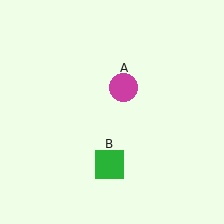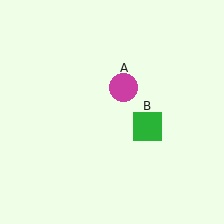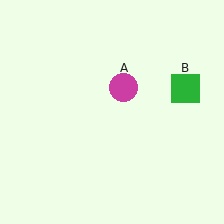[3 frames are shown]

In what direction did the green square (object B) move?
The green square (object B) moved up and to the right.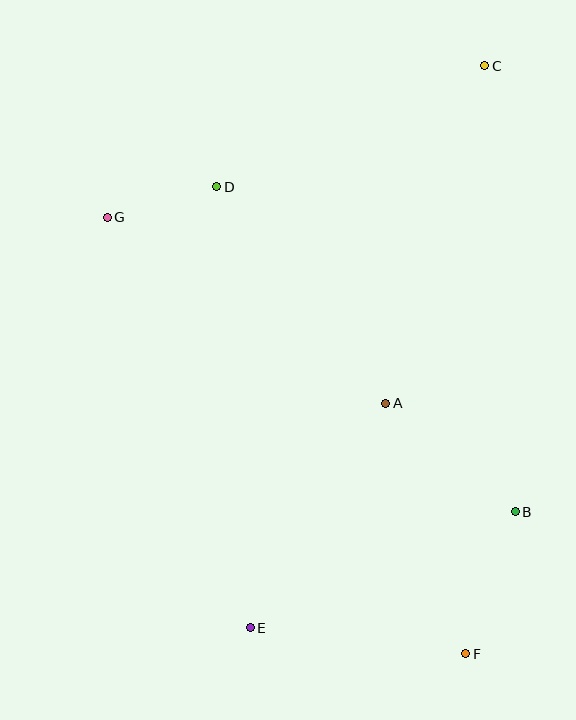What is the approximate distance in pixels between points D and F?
The distance between D and F is approximately 529 pixels.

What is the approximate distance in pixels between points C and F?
The distance between C and F is approximately 589 pixels.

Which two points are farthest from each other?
Points C and E are farthest from each other.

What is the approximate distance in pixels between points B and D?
The distance between B and D is approximately 441 pixels.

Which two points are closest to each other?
Points D and G are closest to each other.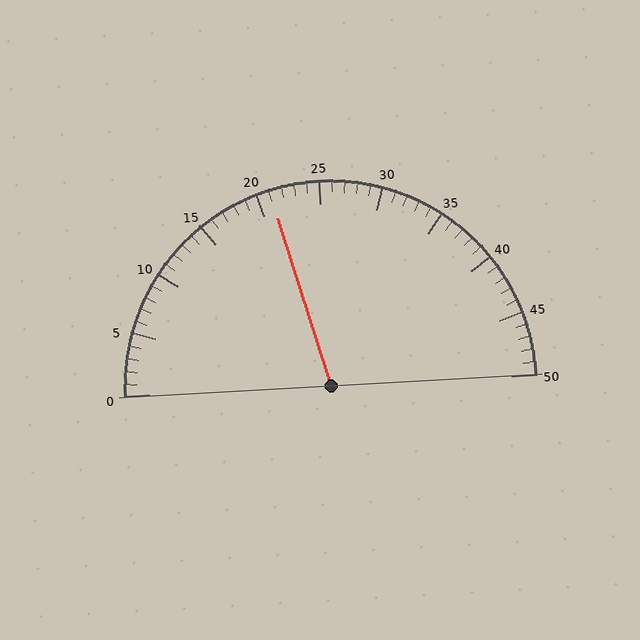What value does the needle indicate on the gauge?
The needle indicates approximately 21.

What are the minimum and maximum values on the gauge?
The gauge ranges from 0 to 50.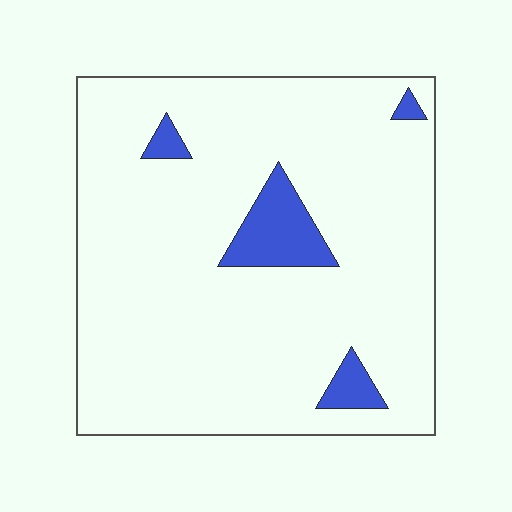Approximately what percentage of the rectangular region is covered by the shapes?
Approximately 10%.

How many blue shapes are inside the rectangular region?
4.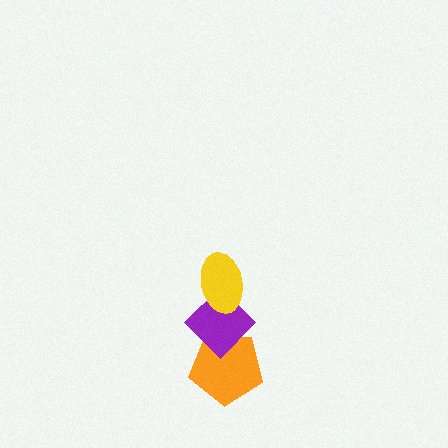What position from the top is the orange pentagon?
The orange pentagon is 3rd from the top.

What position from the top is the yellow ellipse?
The yellow ellipse is 1st from the top.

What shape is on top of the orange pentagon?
The purple diamond is on top of the orange pentagon.